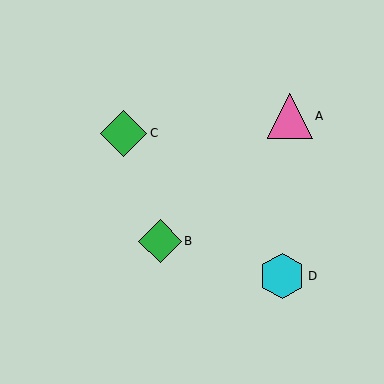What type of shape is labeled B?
Shape B is a green diamond.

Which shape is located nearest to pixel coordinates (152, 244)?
The green diamond (labeled B) at (160, 241) is nearest to that location.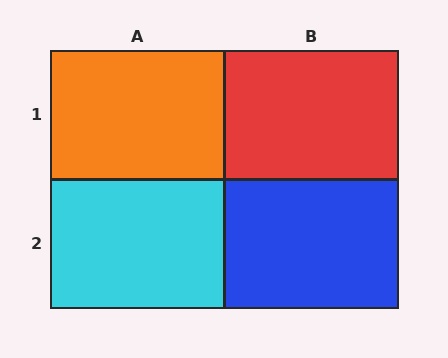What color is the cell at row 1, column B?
Red.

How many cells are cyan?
1 cell is cyan.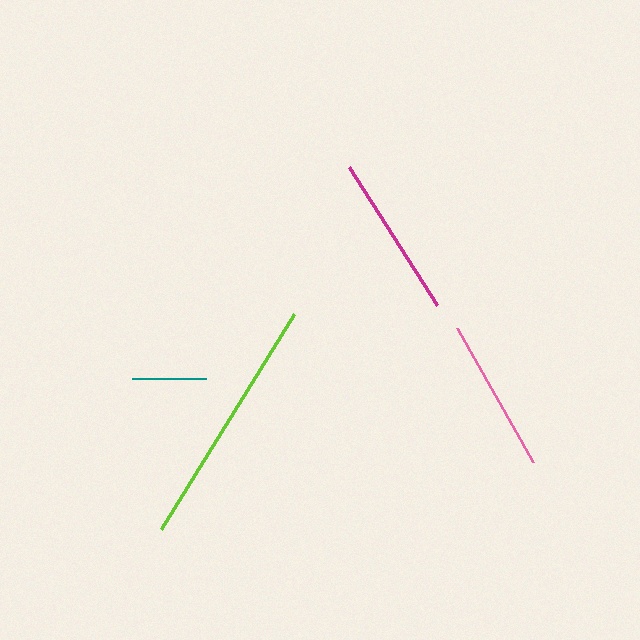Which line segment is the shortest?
The teal line is the shortest at approximately 74 pixels.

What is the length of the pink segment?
The pink segment is approximately 155 pixels long.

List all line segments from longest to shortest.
From longest to shortest: lime, magenta, pink, teal.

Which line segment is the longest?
The lime line is the longest at approximately 252 pixels.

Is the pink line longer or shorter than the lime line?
The lime line is longer than the pink line.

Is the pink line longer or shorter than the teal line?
The pink line is longer than the teal line.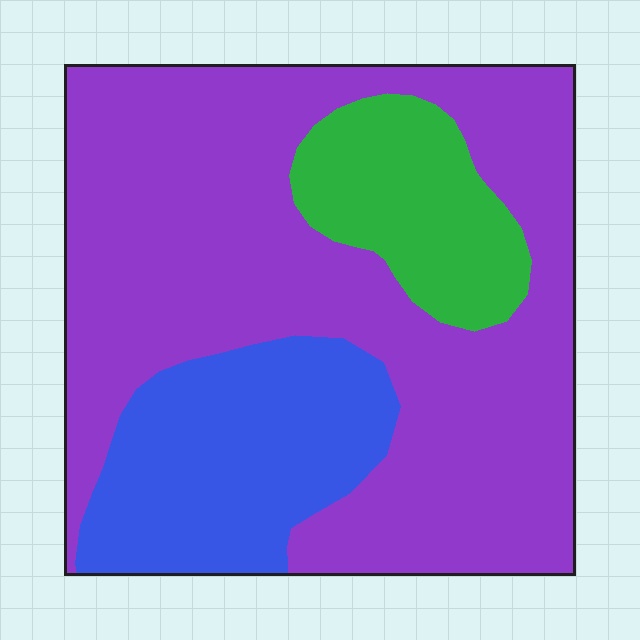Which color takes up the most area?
Purple, at roughly 65%.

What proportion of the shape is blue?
Blue covers around 20% of the shape.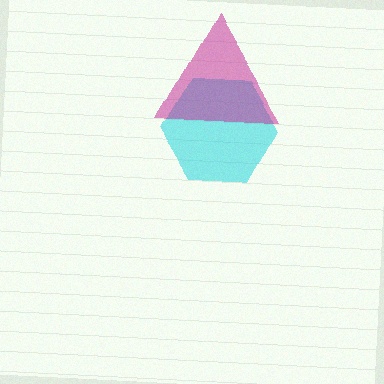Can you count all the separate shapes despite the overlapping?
Yes, there are 2 separate shapes.